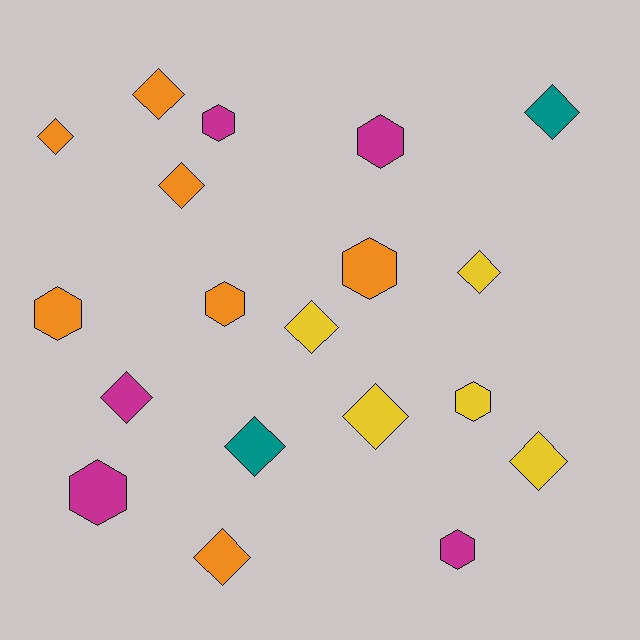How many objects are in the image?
There are 19 objects.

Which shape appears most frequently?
Diamond, with 11 objects.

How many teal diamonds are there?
There are 2 teal diamonds.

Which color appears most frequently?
Orange, with 7 objects.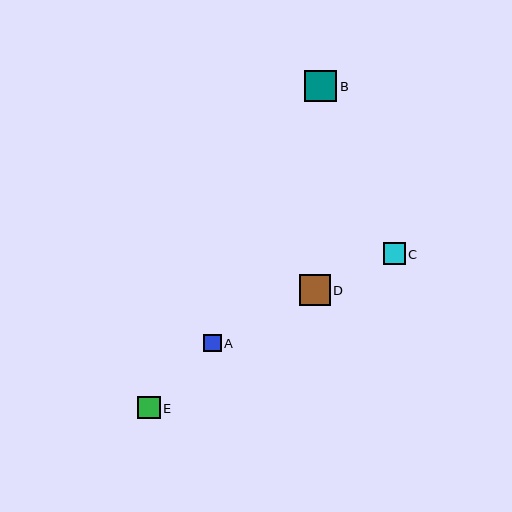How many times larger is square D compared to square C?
Square D is approximately 1.4 times the size of square C.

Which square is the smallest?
Square A is the smallest with a size of approximately 18 pixels.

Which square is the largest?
Square B is the largest with a size of approximately 32 pixels.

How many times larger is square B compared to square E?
Square B is approximately 1.4 times the size of square E.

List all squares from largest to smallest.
From largest to smallest: B, D, E, C, A.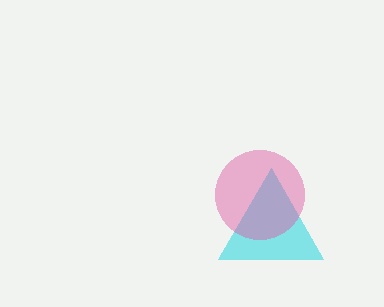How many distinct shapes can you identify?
There are 2 distinct shapes: a cyan triangle, a pink circle.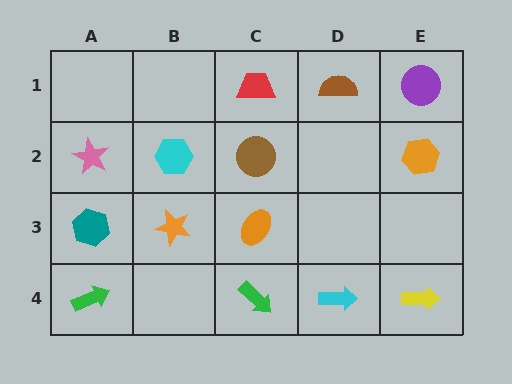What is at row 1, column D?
A brown semicircle.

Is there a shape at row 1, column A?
No, that cell is empty.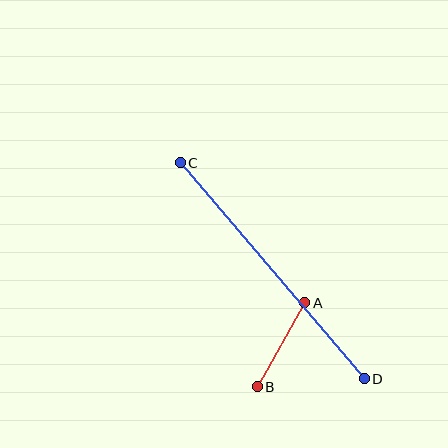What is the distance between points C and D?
The distance is approximately 284 pixels.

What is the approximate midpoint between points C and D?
The midpoint is at approximately (272, 271) pixels.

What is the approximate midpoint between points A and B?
The midpoint is at approximately (281, 345) pixels.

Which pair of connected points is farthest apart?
Points C and D are farthest apart.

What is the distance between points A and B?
The distance is approximately 97 pixels.